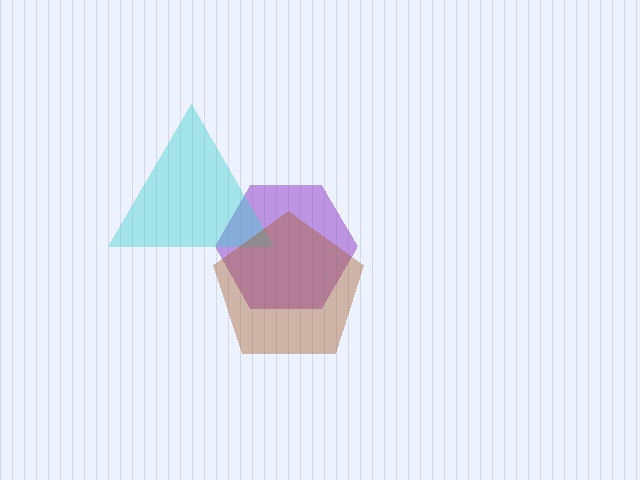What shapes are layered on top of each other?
The layered shapes are: a purple hexagon, a cyan triangle, a brown pentagon.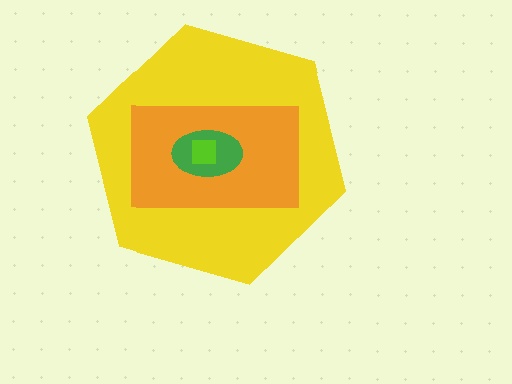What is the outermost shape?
The yellow hexagon.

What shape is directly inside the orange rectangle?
The green ellipse.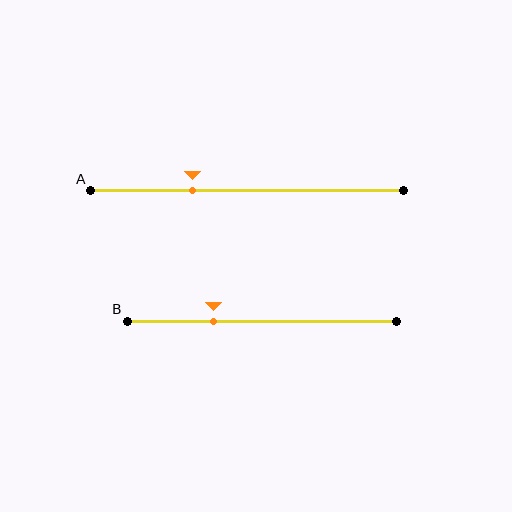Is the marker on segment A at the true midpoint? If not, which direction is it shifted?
No, the marker on segment A is shifted to the left by about 18% of the segment length.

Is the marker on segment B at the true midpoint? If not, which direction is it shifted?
No, the marker on segment B is shifted to the left by about 18% of the segment length.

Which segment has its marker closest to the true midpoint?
Segment A has its marker closest to the true midpoint.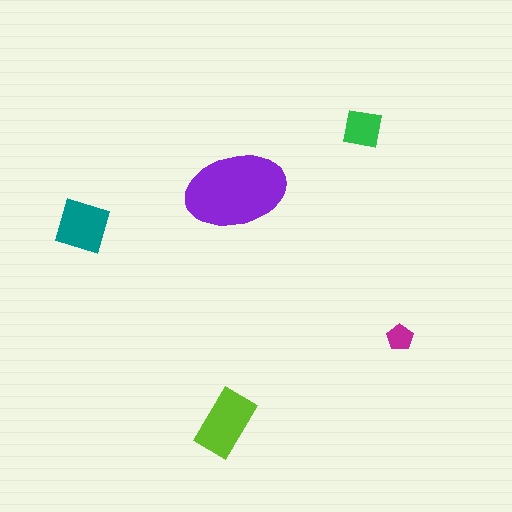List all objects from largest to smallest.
The purple ellipse, the lime rectangle, the teal square, the green square, the magenta pentagon.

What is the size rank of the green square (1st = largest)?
4th.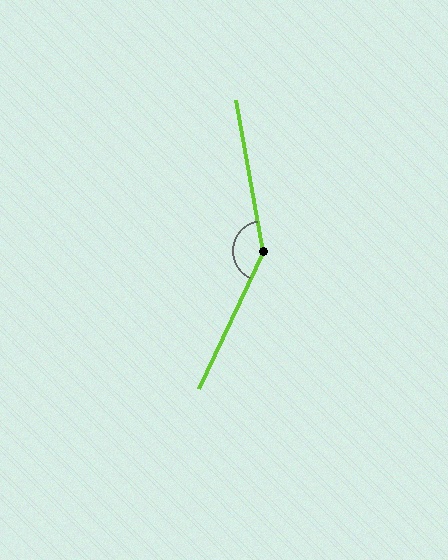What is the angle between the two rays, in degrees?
Approximately 145 degrees.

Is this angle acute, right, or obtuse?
It is obtuse.